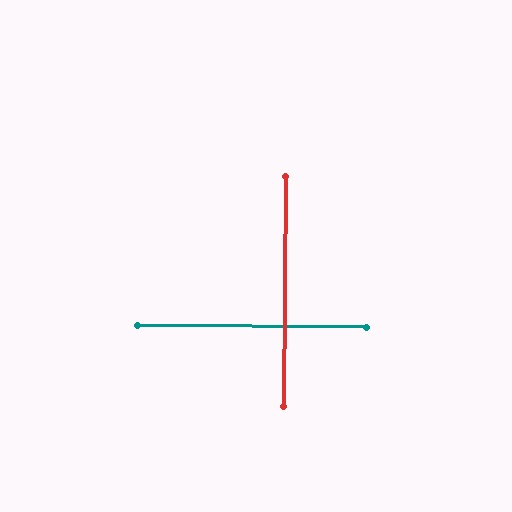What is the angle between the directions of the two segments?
Approximately 90 degrees.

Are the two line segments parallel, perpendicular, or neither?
Perpendicular — they meet at approximately 90°.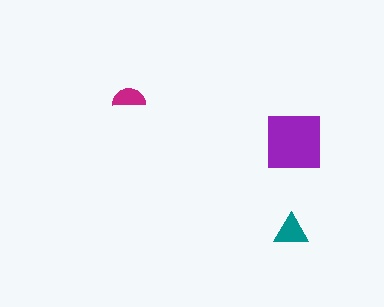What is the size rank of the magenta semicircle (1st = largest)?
3rd.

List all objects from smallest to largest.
The magenta semicircle, the teal triangle, the purple square.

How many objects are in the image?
There are 3 objects in the image.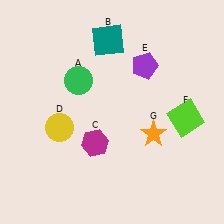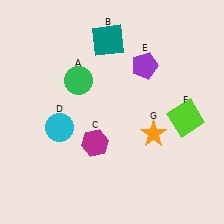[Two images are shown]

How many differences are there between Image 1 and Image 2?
There is 1 difference between the two images.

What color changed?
The circle (D) changed from yellow in Image 1 to cyan in Image 2.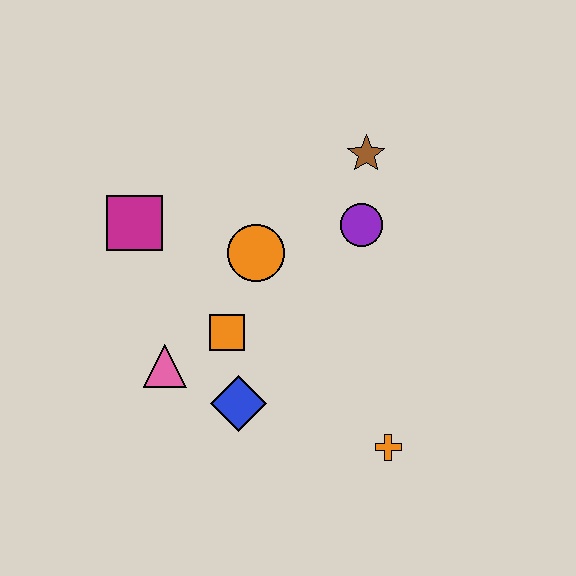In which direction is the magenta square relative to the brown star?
The magenta square is to the left of the brown star.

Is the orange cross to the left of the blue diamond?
No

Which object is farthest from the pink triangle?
The brown star is farthest from the pink triangle.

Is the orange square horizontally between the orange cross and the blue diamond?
No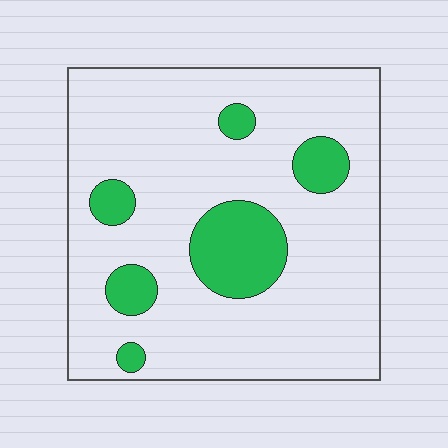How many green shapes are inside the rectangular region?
6.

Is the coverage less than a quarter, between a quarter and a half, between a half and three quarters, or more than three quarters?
Less than a quarter.